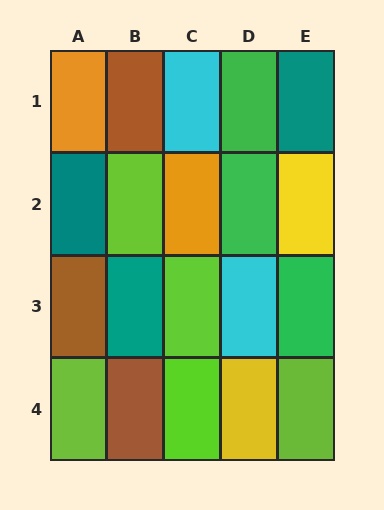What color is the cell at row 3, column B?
Teal.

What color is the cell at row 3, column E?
Green.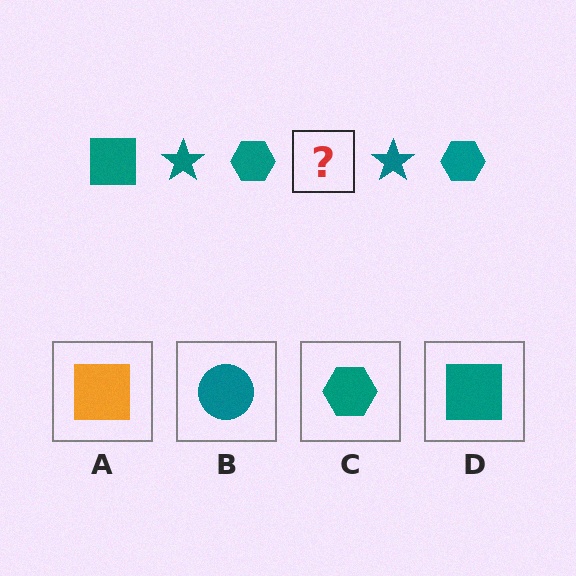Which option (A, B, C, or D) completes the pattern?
D.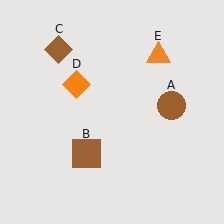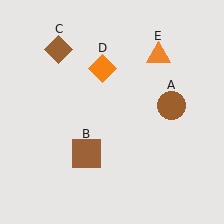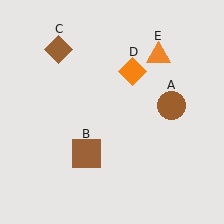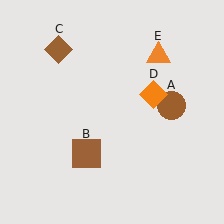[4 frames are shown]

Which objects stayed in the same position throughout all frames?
Brown circle (object A) and brown square (object B) and brown diamond (object C) and orange triangle (object E) remained stationary.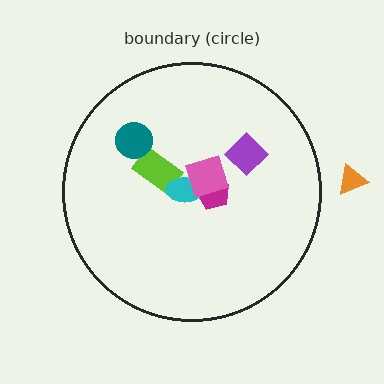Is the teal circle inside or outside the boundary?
Inside.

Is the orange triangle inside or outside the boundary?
Outside.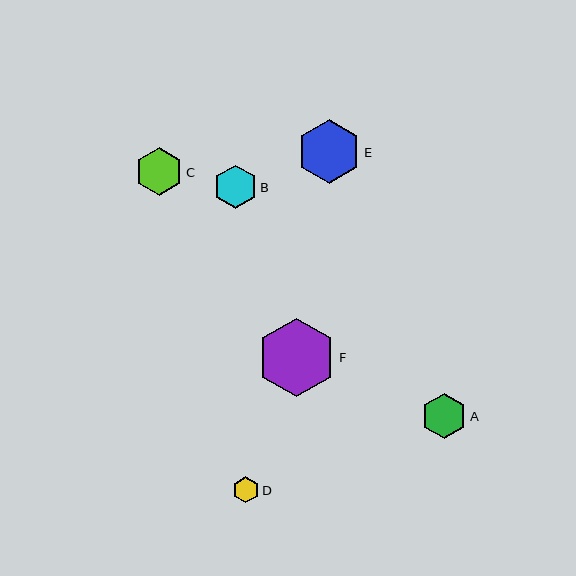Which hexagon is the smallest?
Hexagon D is the smallest with a size of approximately 26 pixels.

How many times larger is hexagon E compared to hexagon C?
Hexagon E is approximately 1.3 times the size of hexagon C.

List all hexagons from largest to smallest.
From largest to smallest: F, E, C, A, B, D.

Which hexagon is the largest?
Hexagon F is the largest with a size of approximately 79 pixels.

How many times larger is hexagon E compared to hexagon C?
Hexagon E is approximately 1.3 times the size of hexagon C.